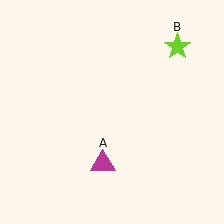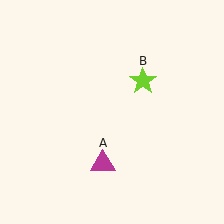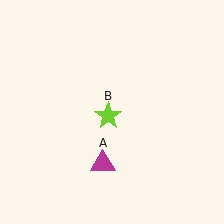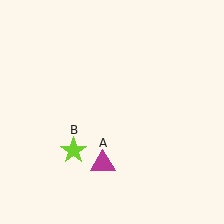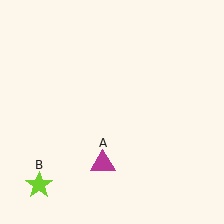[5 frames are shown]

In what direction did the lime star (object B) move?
The lime star (object B) moved down and to the left.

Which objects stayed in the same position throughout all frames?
Magenta triangle (object A) remained stationary.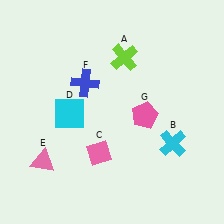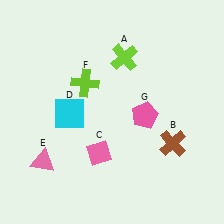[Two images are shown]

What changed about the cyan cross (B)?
In Image 1, B is cyan. In Image 2, it changed to brown.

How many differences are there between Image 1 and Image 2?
There are 2 differences between the two images.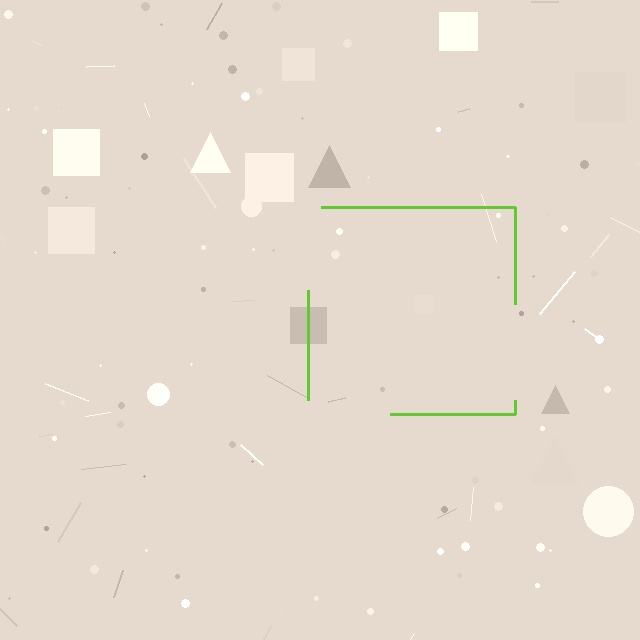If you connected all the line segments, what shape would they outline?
They would outline a square.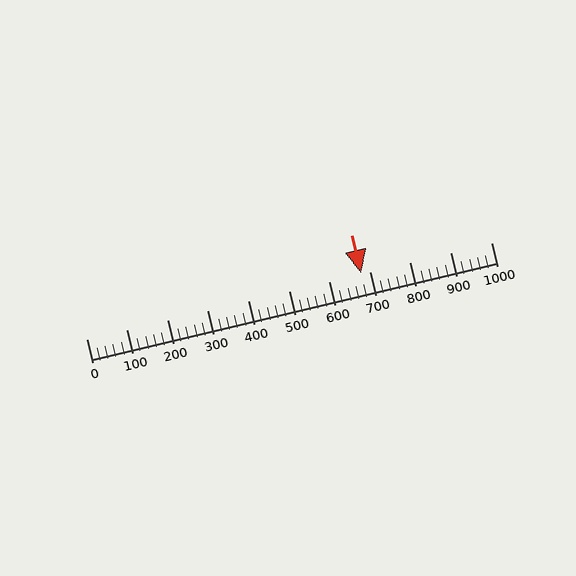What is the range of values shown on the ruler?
The ruler shows values from 0 to 1000.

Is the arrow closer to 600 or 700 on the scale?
The arrow is closer to 700.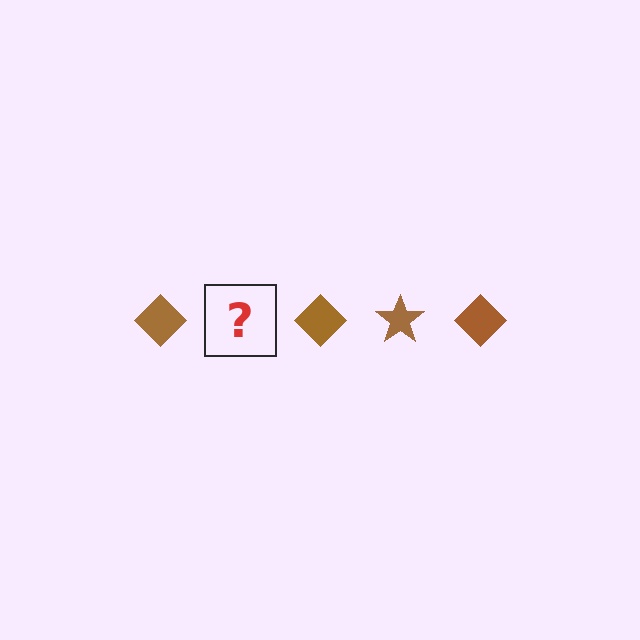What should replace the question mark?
The question mark should be replaced with a brown star.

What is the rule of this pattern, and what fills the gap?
The rule is that the pattern cycles through diamond, star shapes in brown. The gap should be filled with a brown star.